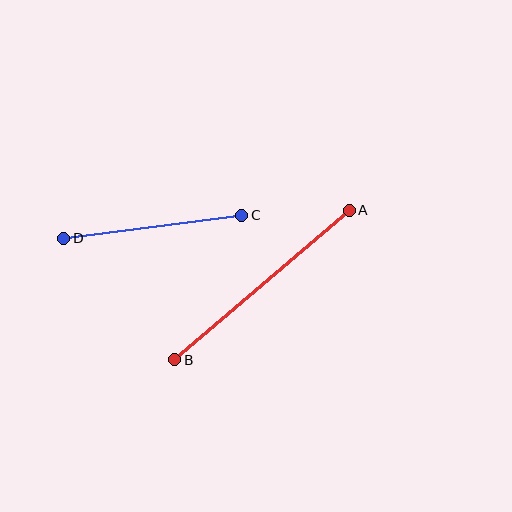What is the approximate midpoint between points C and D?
The midpoint is at approximately (153, 227) pixels.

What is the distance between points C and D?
The distance is approximately 180 pixels.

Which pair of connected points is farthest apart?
Points A and B are farthest apart.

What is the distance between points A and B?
The distance is approximately 230 pixels.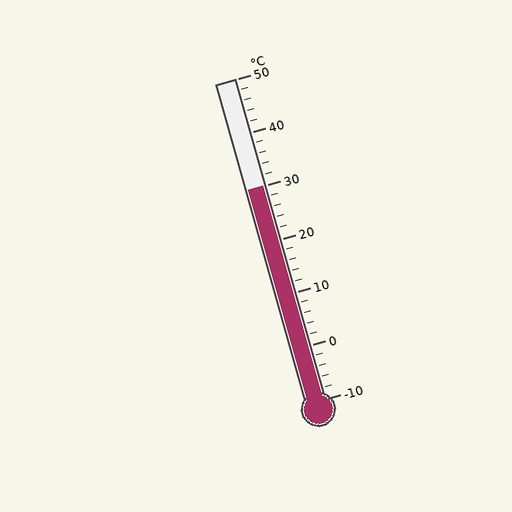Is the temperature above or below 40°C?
The temperature is below 40°C.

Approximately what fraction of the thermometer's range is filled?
The thermometer is filled to approximately 65% of its range.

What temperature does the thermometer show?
The thermometer shows approximately 30°C.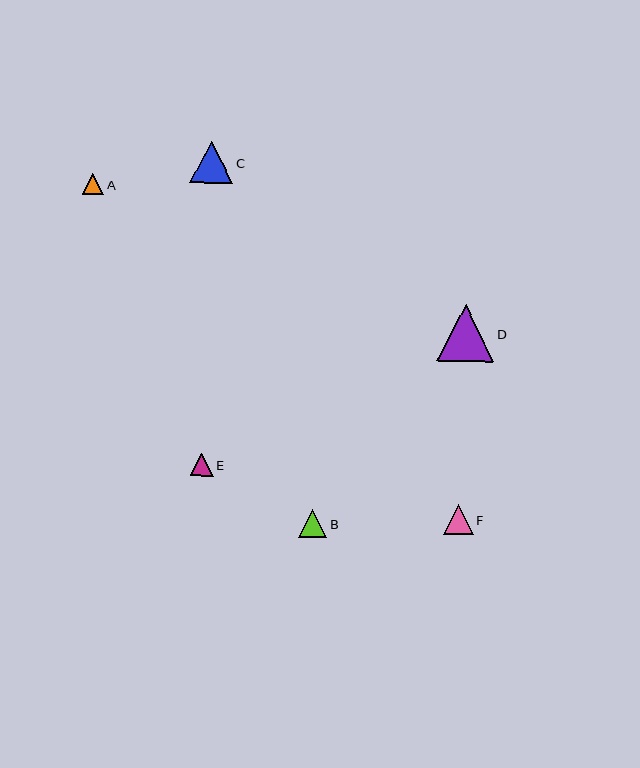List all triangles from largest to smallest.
From largest to smallest: D, C, F, B, E, A.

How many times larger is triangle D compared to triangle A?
Triangle D is approximately 2.7 times the size of triangle A.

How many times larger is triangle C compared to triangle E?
Triangle C is approximately 1.8 times the size of triangle E.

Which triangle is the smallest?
Triangle A is the smallest with a size of approximately 21 pixels.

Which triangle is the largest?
Triangle D is the largest with a size of approximately 57 pixels.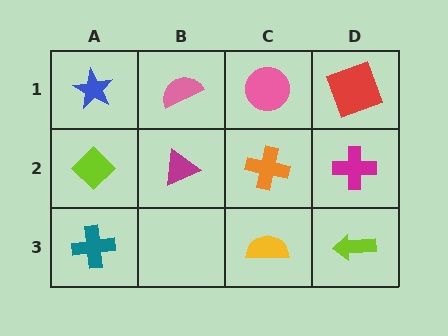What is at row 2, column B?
A magenta triangle.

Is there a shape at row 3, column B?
No, that cell is empty.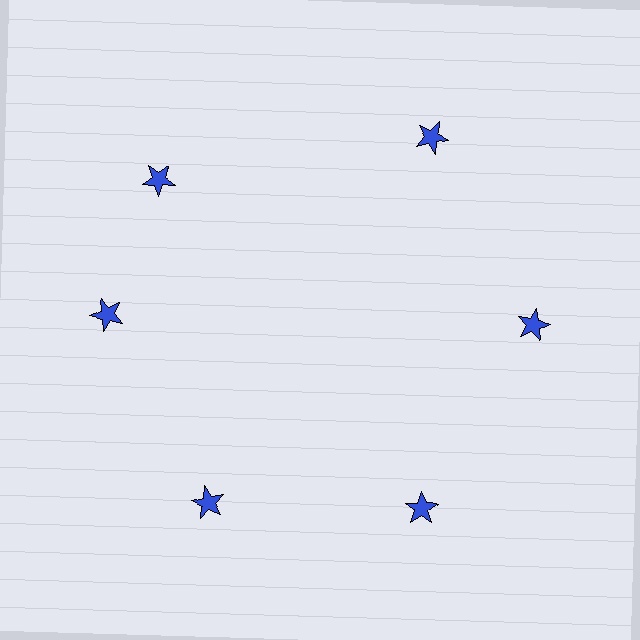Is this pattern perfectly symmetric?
No. The 6 blue stars are arranged in a ring, but one element near the 11 o'clock position is rotated out of alignment along the ring, breaking the 6-fold rotational symmetry.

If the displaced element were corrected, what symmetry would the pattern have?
It would have 6-fold rotational symmetry — the pattern would map onto itself every 60 degrees.